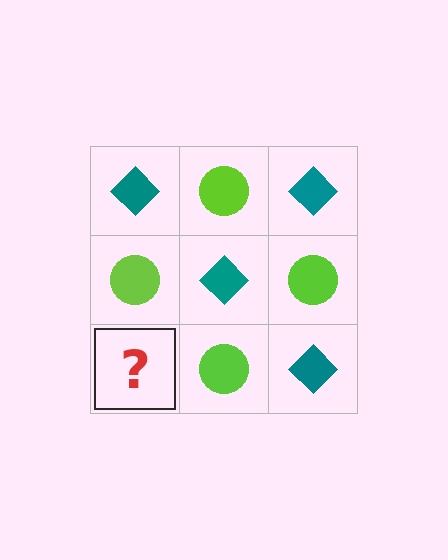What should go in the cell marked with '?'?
The missing cell should contain a teal diamond.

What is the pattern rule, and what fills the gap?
The rule is that it alternates teal diamond and lime circle in a checkerboard pattern. The gap should be filled with a teal diamond.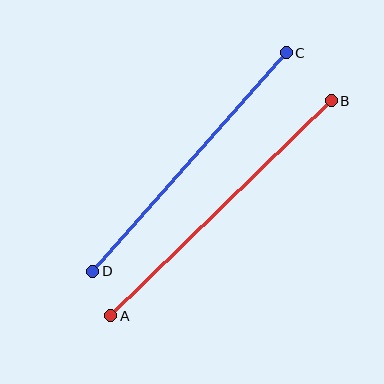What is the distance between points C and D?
The distance is approximately 292 pixels.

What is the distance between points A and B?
The distance is approximately 308 pixels.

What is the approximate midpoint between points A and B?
The midpoint is at approximately (221, 208) pixels.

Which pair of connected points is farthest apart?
Points A and B are farthest apart.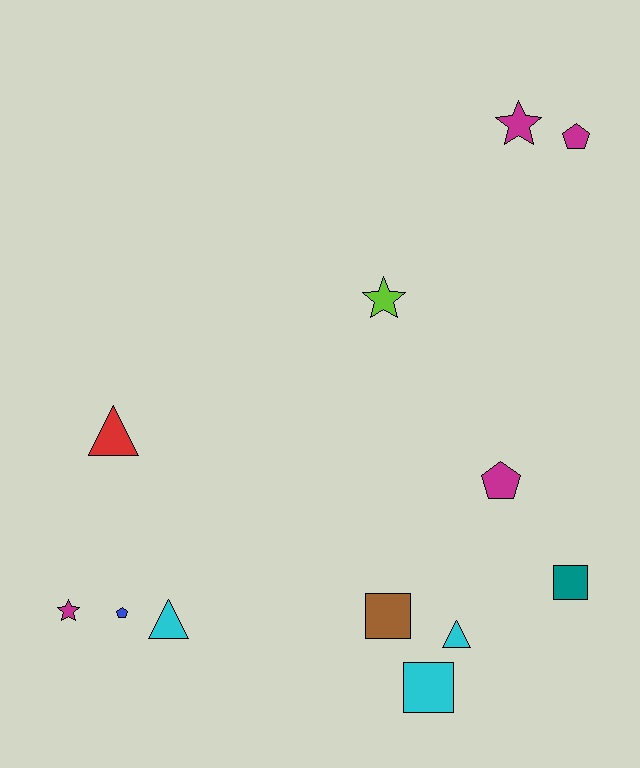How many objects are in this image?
There are 12 objects.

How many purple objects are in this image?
There are no purple objects.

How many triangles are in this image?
There are 3 triangles.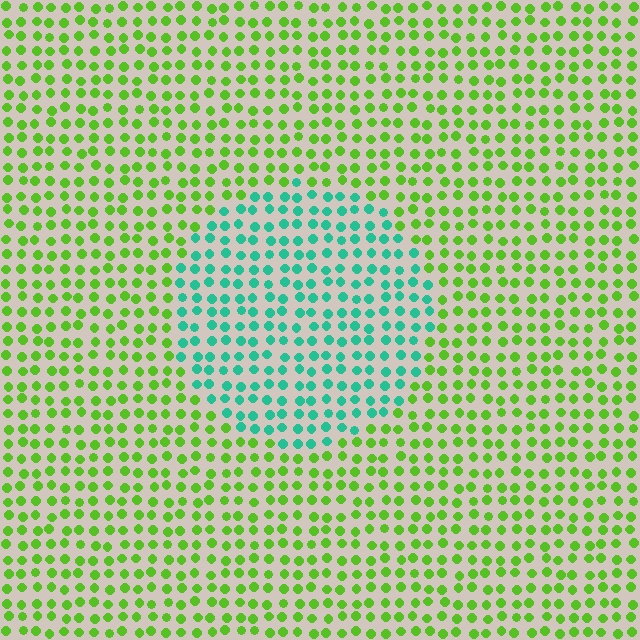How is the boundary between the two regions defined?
The boundary is defined purely by a slight shift in hue (about 62 degrees). Spacing, size, and orientation are identical on both sides.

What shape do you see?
I see a circle.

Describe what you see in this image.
The image is filled with small lime elements in a uniform arrangement. A circle-shaped region is visible where the elements are tinted to a slightly different hue, forming a subtle color boundary.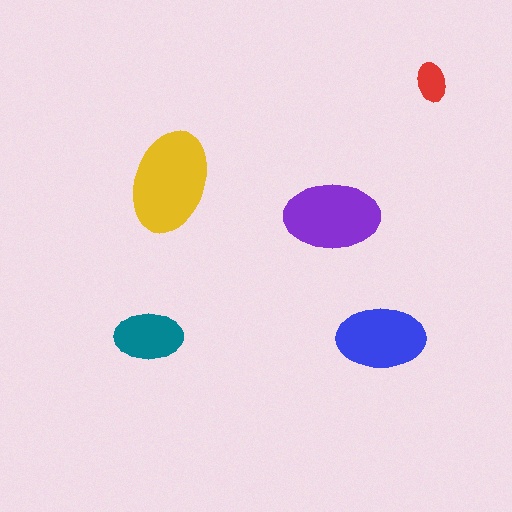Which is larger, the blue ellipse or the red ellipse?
The blue one.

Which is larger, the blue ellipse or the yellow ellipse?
The yellow one.